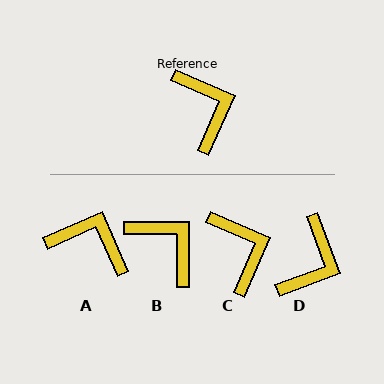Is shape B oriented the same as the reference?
No, it is off by about 23 degrees.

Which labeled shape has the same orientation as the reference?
C.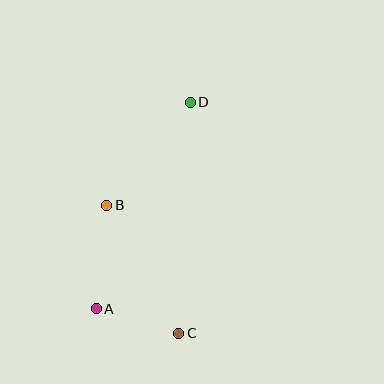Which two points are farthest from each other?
Points C and D are farthest from each other.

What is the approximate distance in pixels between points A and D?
The distance between A and D is approximately 227 pixels.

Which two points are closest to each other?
Points A and C are closest to each other.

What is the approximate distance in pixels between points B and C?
The distance between B and C is approximately 147 pixels.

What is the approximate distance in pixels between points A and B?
The distance between A and B is approximately 104 pixels.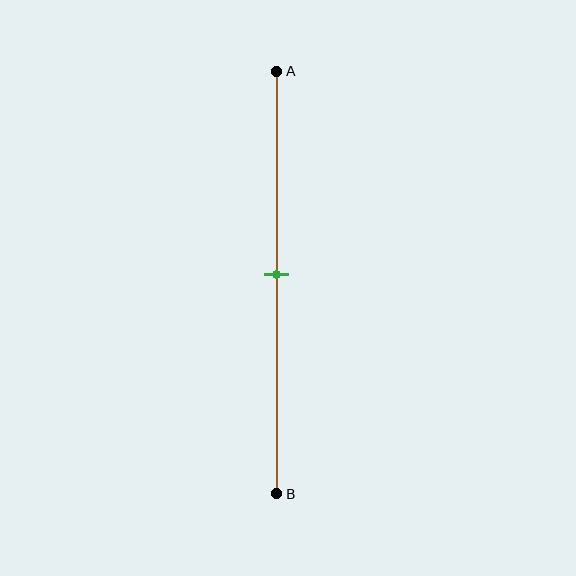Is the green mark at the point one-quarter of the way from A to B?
No, the mark is at about 50% from A, not at the 25% one-quarter point.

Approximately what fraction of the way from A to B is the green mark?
The green mark is approximately 50% of the way from A to B.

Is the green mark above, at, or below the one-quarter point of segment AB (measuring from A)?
The green mark is below the one-quarter point of segment AB.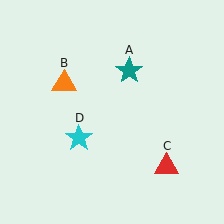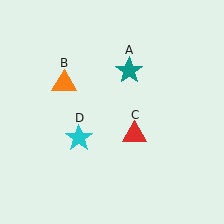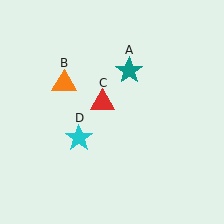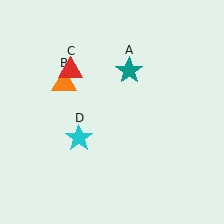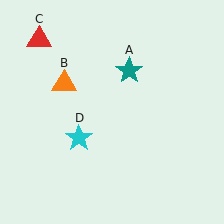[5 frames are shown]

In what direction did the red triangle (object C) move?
The red triangle (object C) moved up and to the left.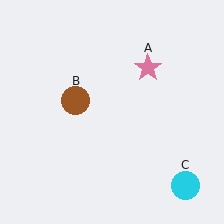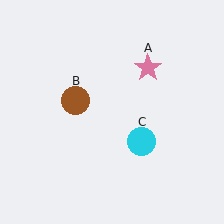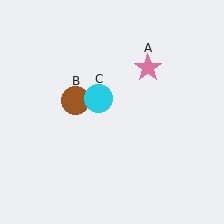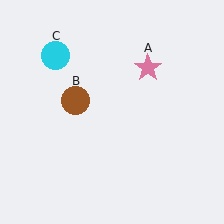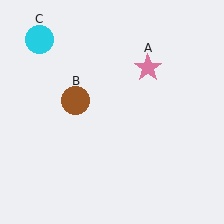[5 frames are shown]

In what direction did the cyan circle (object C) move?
The cyan circle (object C) moved up and to the left.